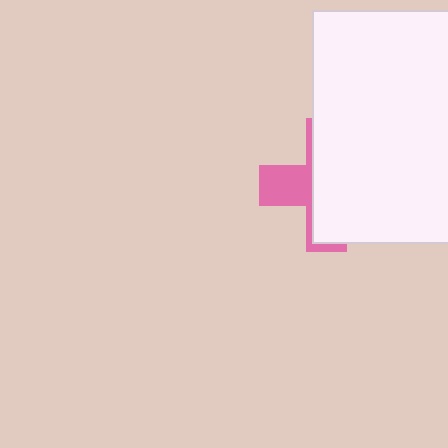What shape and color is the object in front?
The object in front is a white rectangle.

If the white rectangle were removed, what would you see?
You would see the complete pink cross.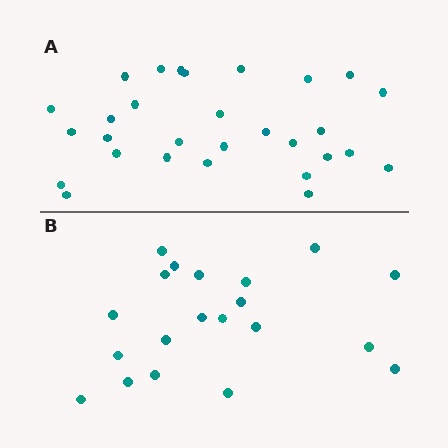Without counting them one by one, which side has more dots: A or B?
Region A (the top region) has more dots.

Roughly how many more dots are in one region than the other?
Region A has roughly 8 or so more dots than region B.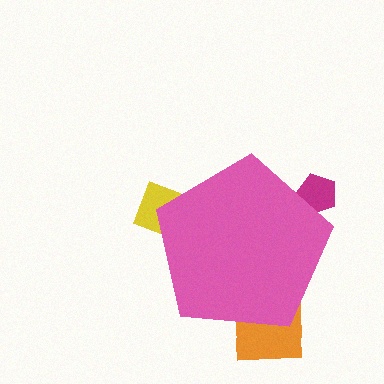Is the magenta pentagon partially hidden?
Yes, the magenta pentagon is partially hidden behind the pink pentagon.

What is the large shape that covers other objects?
A pink pentagon.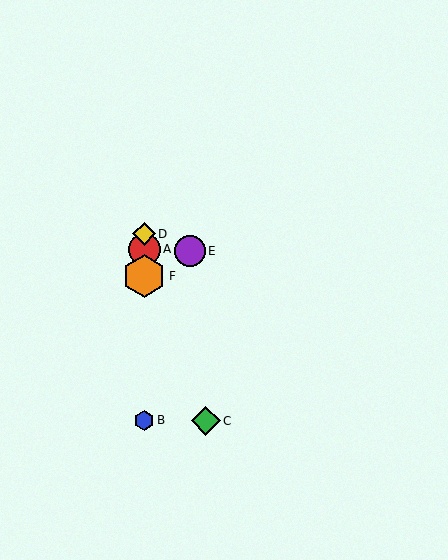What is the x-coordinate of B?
Object B is at x≈144.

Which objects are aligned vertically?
Objects A, B, D, F are aligned vertically.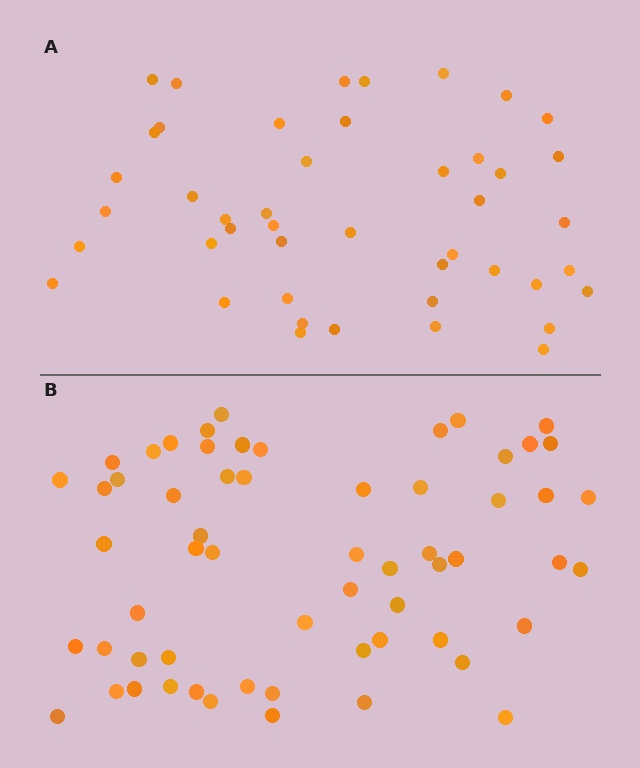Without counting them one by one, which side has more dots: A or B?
Region B (the bottom region) has more dots.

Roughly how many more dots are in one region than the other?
Region B has approximately 15 more dots than region A.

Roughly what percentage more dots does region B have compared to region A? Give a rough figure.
About 35% more.